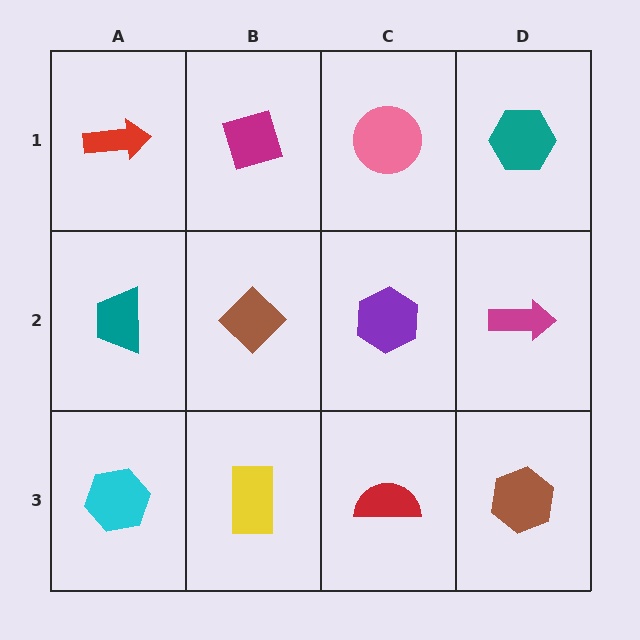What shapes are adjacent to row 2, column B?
A magenta diamond (row 1, column B), a yellow rectangle (row 3, column B), a teal trapezoid (row 2, column A), a purple hexagon (row 2, column C).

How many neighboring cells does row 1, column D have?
2.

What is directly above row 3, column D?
A magenta arrow.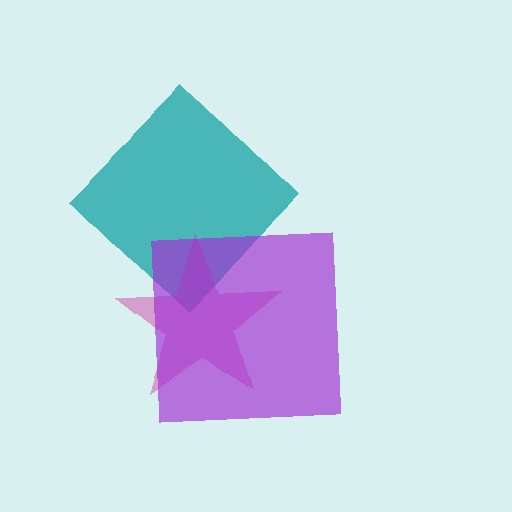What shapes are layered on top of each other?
The layered shapes are: a teal diamond, a magenta star, a purple square.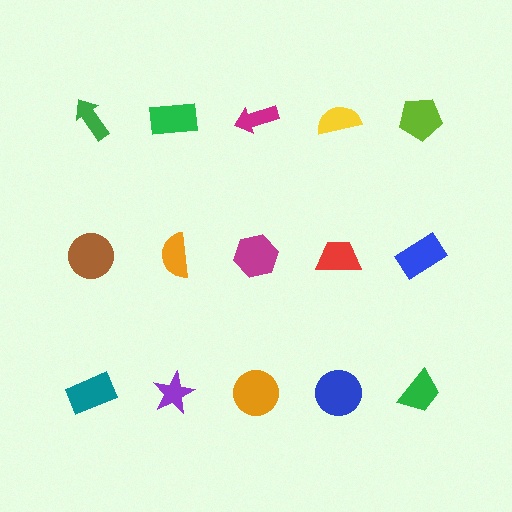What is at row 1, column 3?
A magenta arrow.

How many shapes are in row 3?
5 shapes.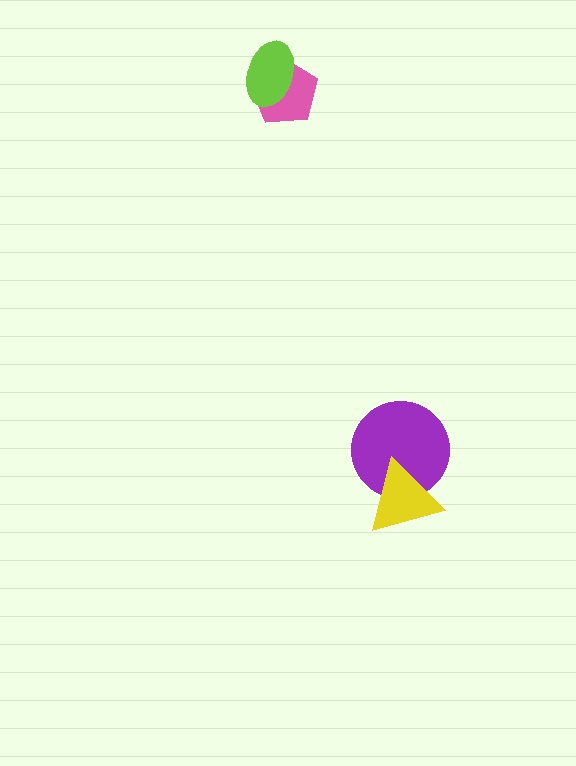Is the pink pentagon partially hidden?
Yes, it is partially covered by another shape.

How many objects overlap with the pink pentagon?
1 object overlaps with the pink pentagon.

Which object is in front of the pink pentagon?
The lime ellipse is in front of the pink pentagon.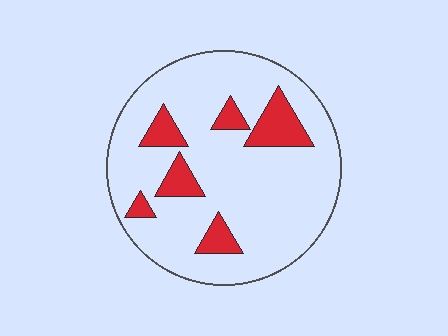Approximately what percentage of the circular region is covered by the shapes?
Approximately 15%.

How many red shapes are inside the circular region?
6.